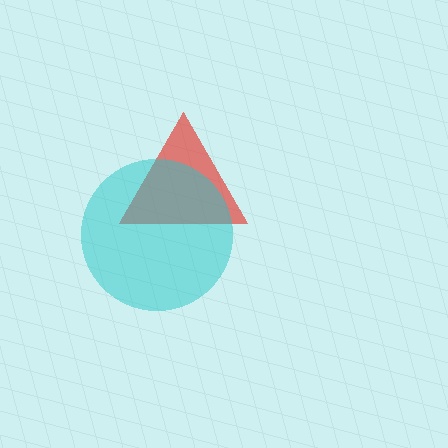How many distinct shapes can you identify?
There are 2 distinct shapes: a red triangle, a cyan circle.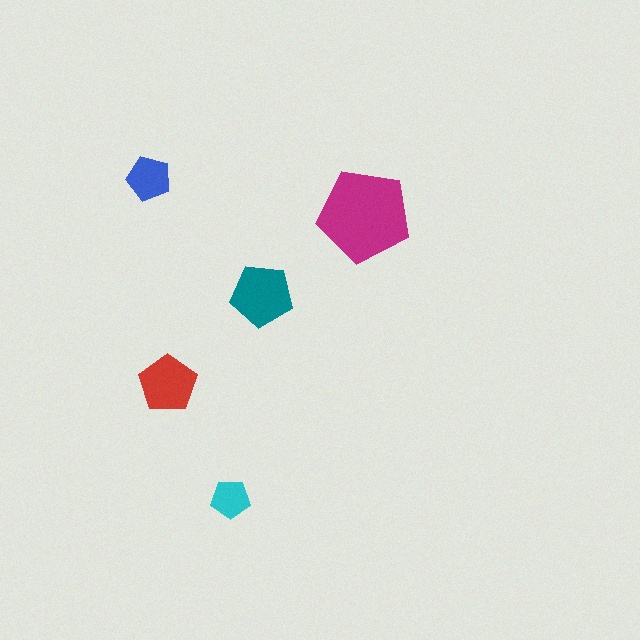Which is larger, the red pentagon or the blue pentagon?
The red one.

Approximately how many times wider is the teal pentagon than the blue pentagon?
About 1.5 times wider.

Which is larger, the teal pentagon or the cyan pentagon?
The teal one.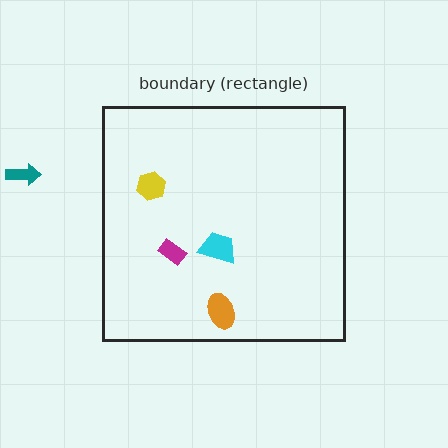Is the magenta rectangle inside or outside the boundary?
Inside.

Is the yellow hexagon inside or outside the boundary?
Inside.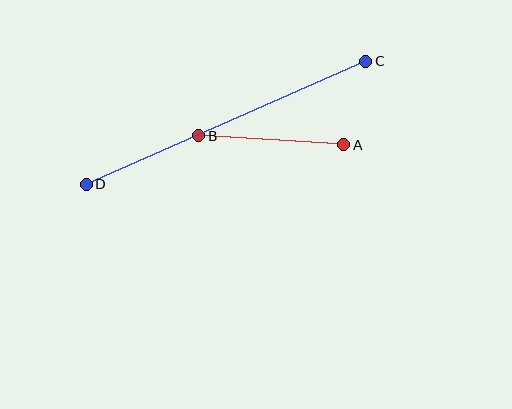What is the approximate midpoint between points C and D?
The midpoint is at approximately (226, 123) pixels.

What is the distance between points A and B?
The distance is approximately 145 pixels.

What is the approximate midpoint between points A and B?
The midpoint is at approximately (271, 140) pixels.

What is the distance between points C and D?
The distance is approximately 305 pixels.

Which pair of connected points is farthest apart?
Points C and D are farthest apart.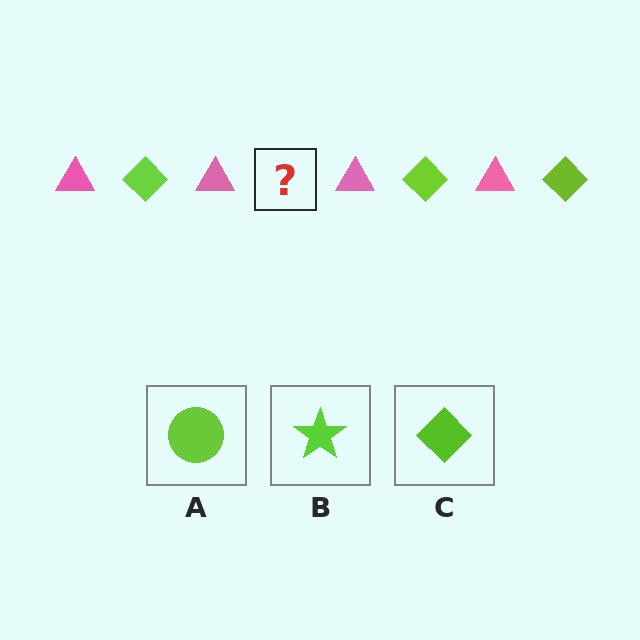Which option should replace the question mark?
Option C.